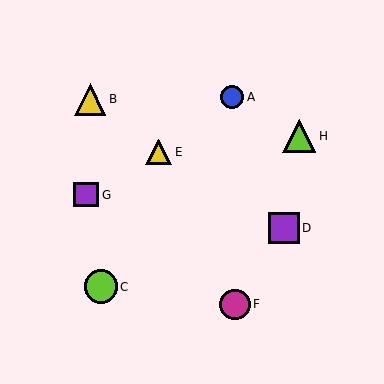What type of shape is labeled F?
Shape F is a magenta circle.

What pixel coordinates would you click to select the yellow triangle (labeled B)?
Click at (90, 99) to select the yellow triangle B.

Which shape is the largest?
The lime circle (labeled C) is the largest.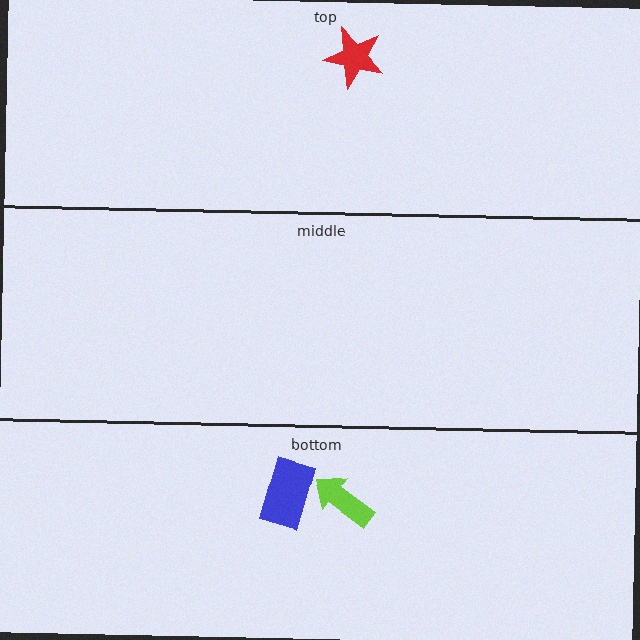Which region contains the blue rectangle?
The bottom region.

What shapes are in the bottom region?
The blue rectangle, the lime arrow.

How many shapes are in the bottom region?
2.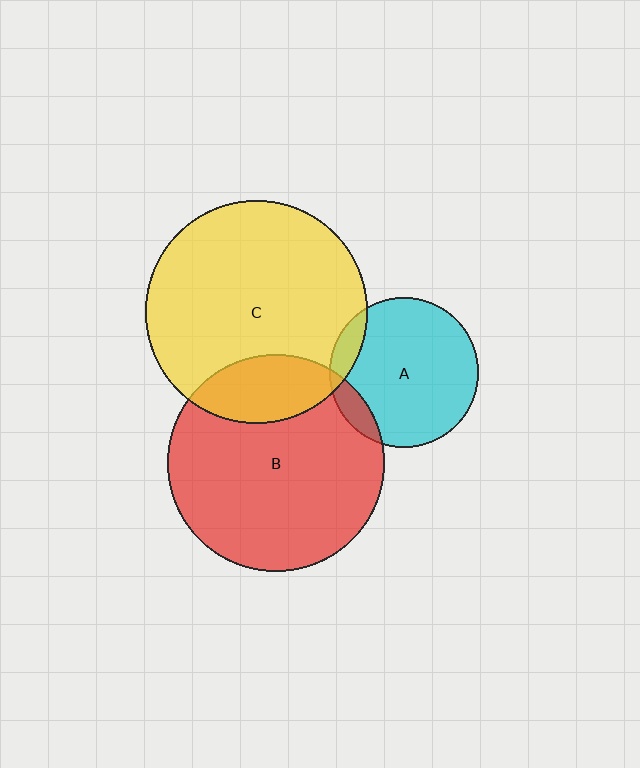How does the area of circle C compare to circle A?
Approximately 2.2 times.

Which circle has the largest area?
Circle C (yellow).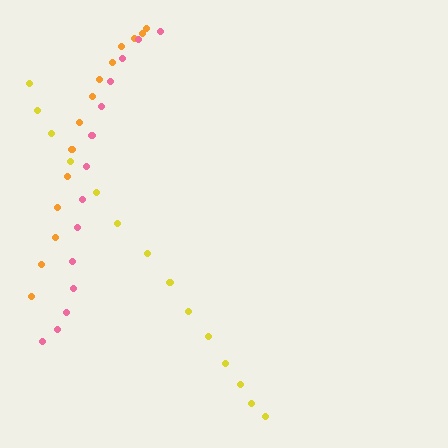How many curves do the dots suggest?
There are 3 distinct paths.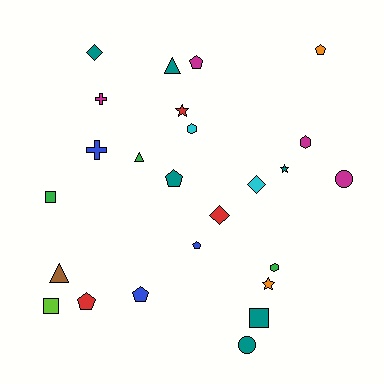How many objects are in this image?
There are 25 objects.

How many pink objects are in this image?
There are no pink objects.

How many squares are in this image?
There are 3 squares.